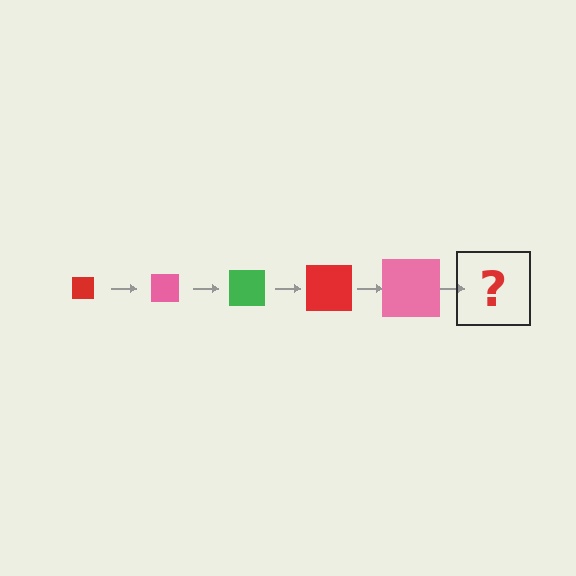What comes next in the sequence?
The next element should be a green square, larger than the previous one.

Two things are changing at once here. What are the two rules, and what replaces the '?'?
The two rules are that the square grows larger each step and the color cycles through red, pink, and green. The '?' should be a green square, larger than the previous one.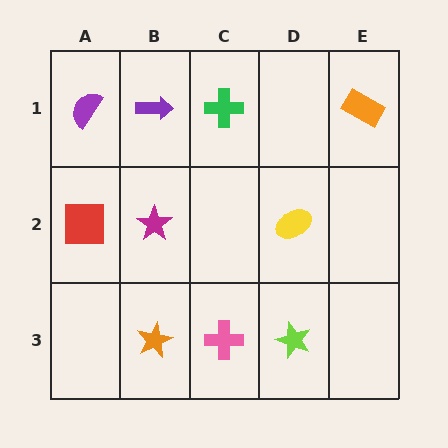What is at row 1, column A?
A purple semicircle.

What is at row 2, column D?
A yellow ellipse.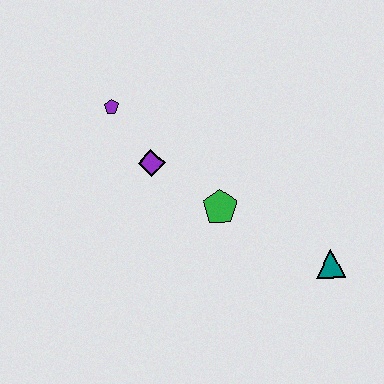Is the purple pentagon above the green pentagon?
Yes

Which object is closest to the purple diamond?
The purple pentagon is closest to the purple diamond.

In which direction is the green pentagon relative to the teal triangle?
The green pentagon is to the left of the teal triangle.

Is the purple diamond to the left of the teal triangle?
Yes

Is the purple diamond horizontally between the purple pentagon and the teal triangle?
Yes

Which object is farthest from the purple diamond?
The teal triangle is farthest from the purple diamond.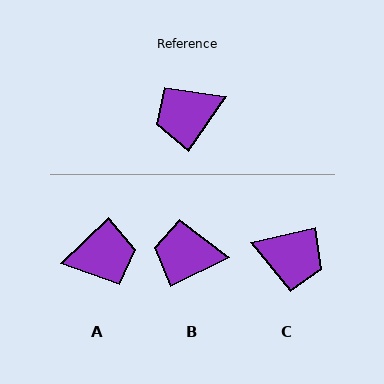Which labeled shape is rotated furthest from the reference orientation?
A, about 169 degrees away.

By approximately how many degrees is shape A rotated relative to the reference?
Approximately 169 degrees counter-clockwise.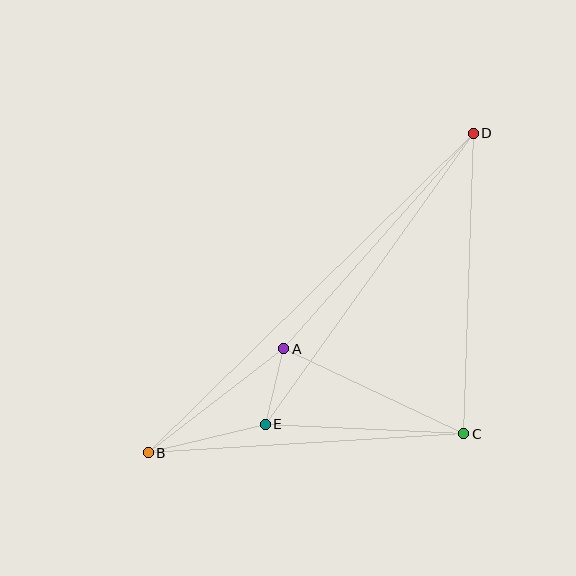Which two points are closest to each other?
Points A and E are closest to each other.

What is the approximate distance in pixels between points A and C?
The distance between A and C is approximately 199 pixels.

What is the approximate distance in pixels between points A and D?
The distance between A and D is approximately 287 pixels.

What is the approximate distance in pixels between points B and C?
The distance between B and C is approximately 316 pixels.